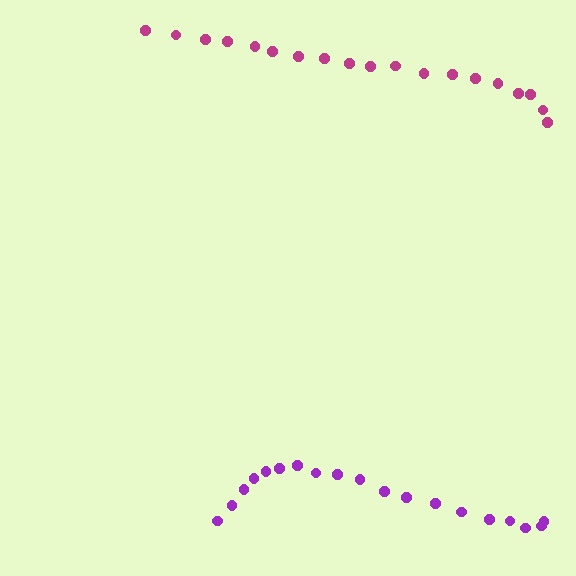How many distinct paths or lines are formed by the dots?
There are 2 distinct paths.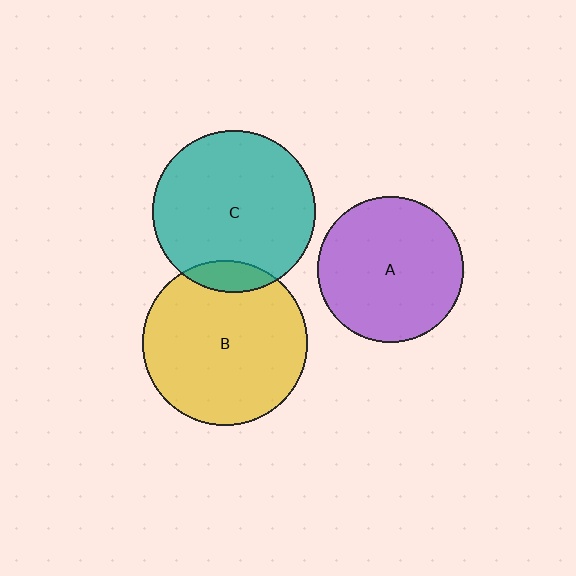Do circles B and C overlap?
Yes.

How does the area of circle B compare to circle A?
Approximately 1.3 times.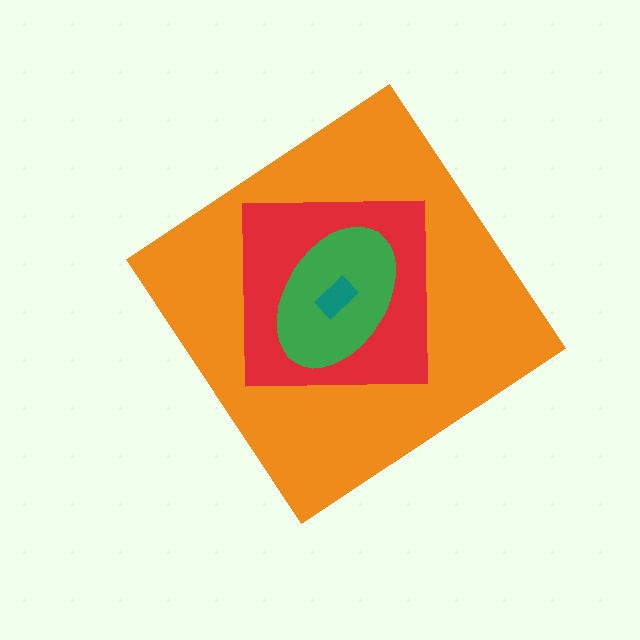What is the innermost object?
The teal rectangle.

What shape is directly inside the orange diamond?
The red square.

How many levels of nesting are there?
4.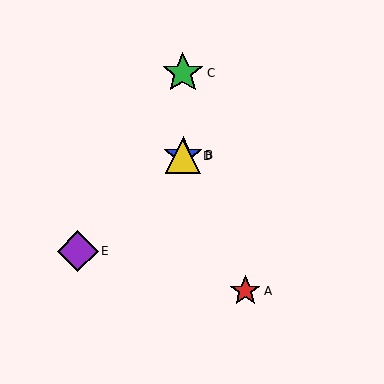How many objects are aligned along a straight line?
3 objects (B, D, E) are aligned along a straight line.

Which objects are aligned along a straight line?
Objects B, D, E are aligned along a straight line.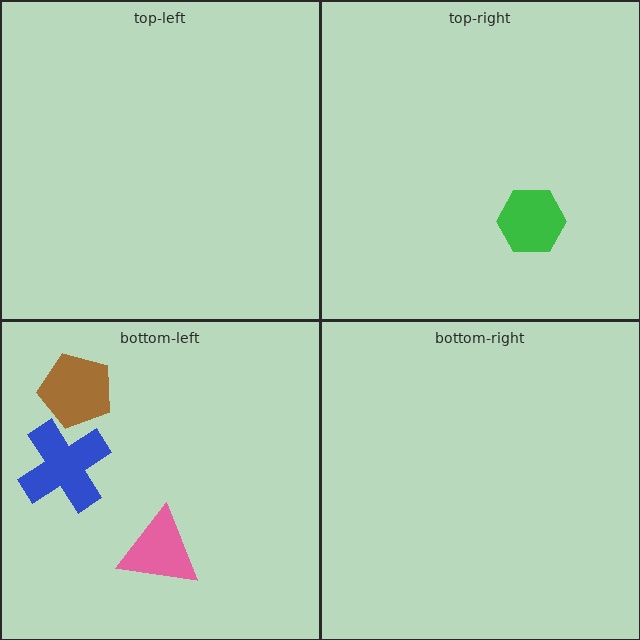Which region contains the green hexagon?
The top-right region.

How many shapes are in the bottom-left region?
3.